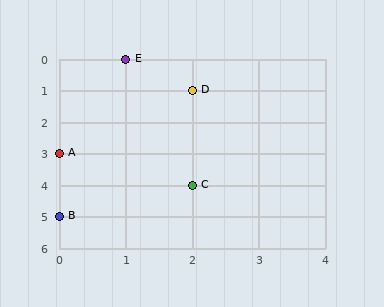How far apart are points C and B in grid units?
Points C and B are 2 columns and 1 row apart (about 2.2 grid units diagonally).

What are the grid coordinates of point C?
Point C is at grid coordinates (2, 4).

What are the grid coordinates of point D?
Point D is at grid coordinates (2, 1).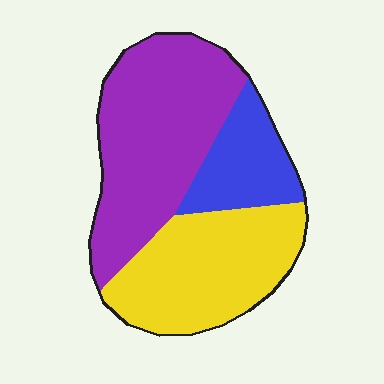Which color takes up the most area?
Purple, at roughly 45%.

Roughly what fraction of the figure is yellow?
Yellow covers 36% of the figure.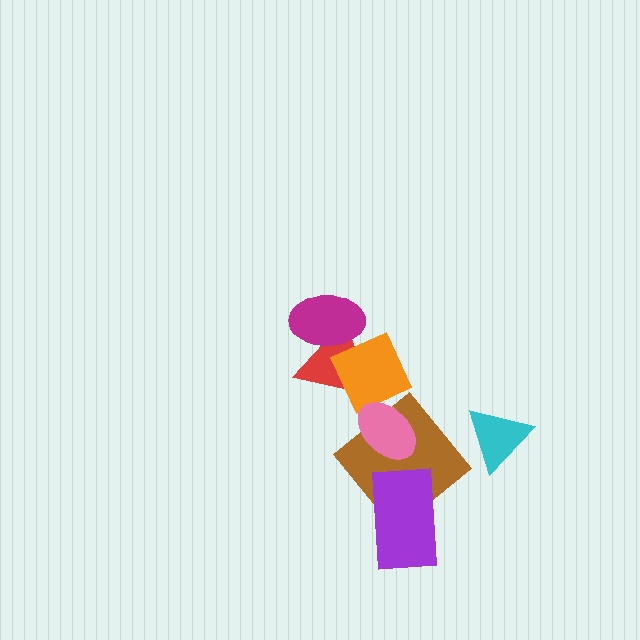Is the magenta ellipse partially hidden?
No, no other shape covers it.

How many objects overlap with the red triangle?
2 objects overlap with the red triangle.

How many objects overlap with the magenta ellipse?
1 object overlaps with the magenta ellipse.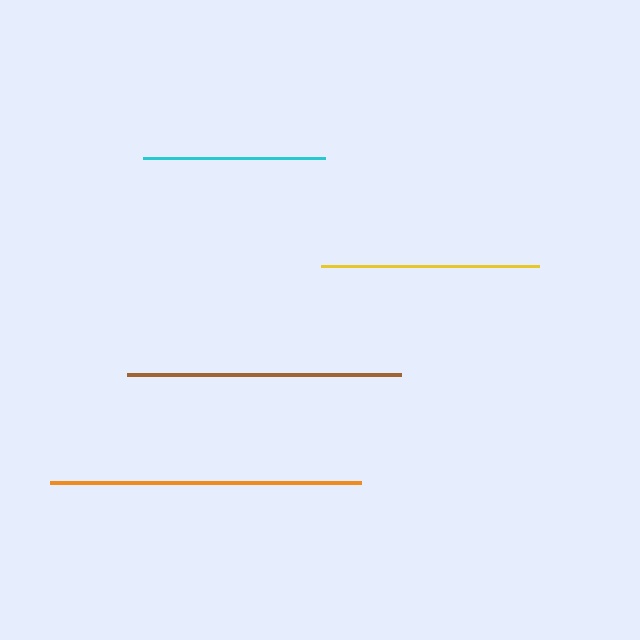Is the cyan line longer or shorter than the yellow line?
The yellow line is longer than the cyan line.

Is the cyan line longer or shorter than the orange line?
The orange line is longer than the cyan line.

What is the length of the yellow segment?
The yellow segment is approximately 217 pixels long.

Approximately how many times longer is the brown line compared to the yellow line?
The brown line is approximately 1.3 times the length of the yellow line.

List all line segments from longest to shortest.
From longest to shortest: orange, brown, yellow, cyan.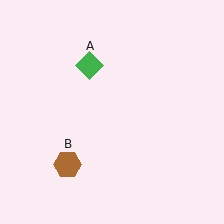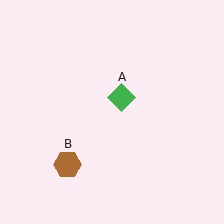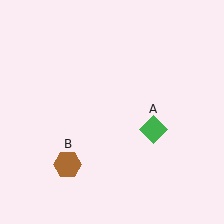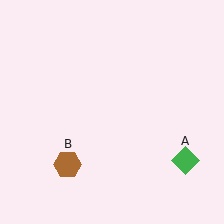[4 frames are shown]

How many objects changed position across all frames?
1 object changed position: green diamond (object A).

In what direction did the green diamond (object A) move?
The green diamond (object A) moved down and to the right.